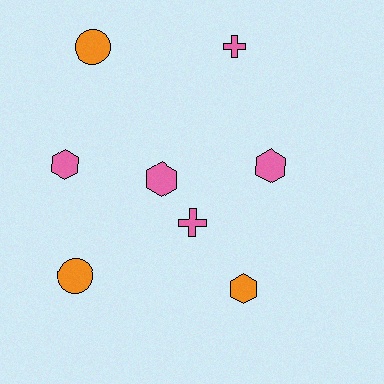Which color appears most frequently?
Pink, with 5 objects.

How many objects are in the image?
There are 8 objects.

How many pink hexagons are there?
There are 3 pink hexagons.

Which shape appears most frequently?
Hexagon, with 4 objects.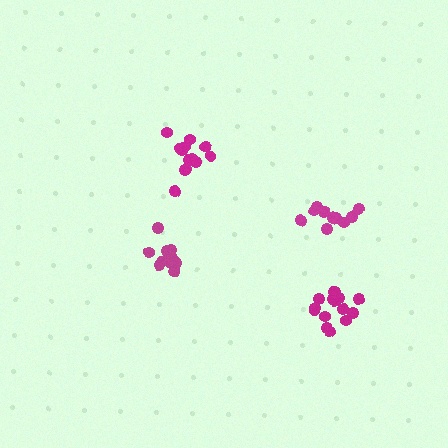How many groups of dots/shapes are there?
There are 4 groups.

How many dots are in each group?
Group 1: 11 dots, Group 2: 13 dots, Group 3: 16 dots, Group 4: 14 dots (54 total).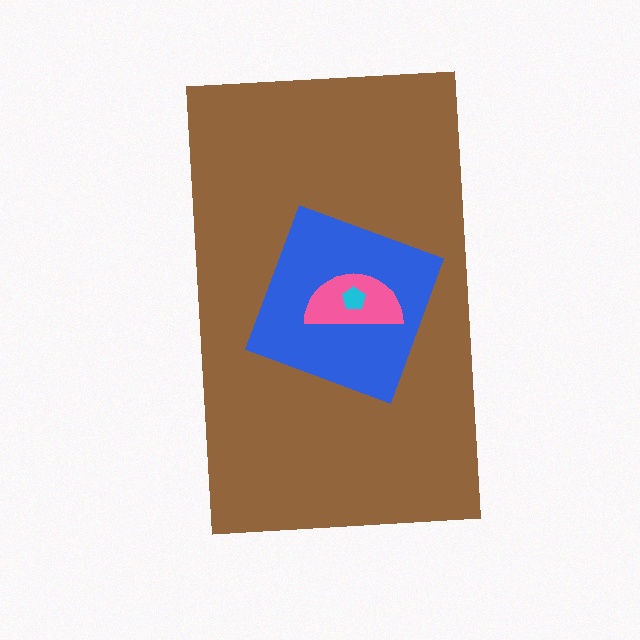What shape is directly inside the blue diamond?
The pink semicircle.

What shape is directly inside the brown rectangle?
The blue diamond.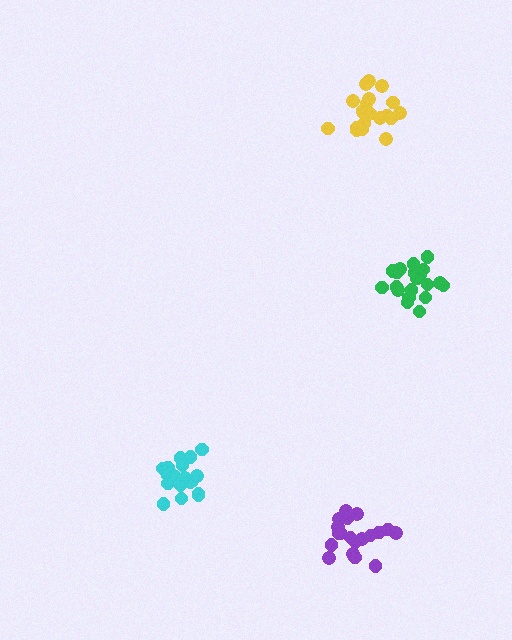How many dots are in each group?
Group 1: 20 dots, Group 2: 20 dots, Group 3: 20 dots, Group 4: 20 dots (80 total).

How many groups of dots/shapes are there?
There are 4 groups.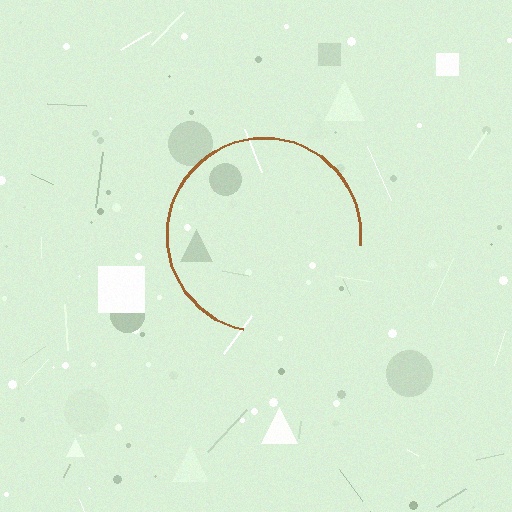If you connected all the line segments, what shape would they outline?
They would outline a circle.